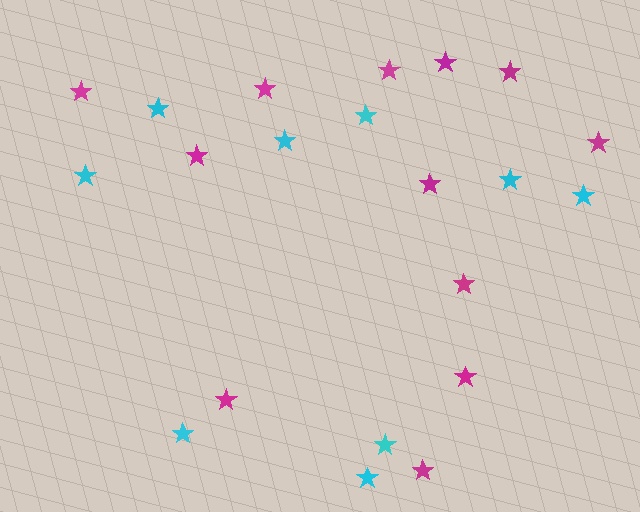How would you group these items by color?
There are 2 groups: one group of cyan stars (9) and one group of magenta stars (12).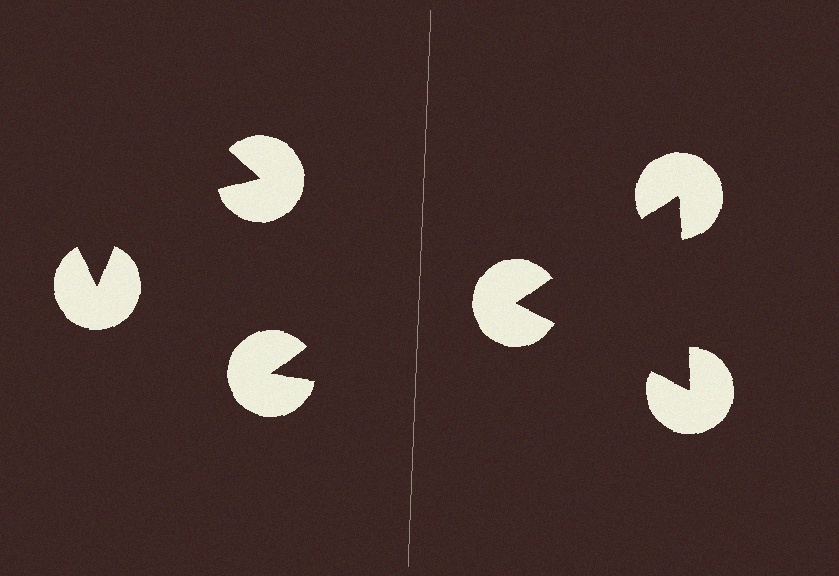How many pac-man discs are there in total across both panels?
6 — 3 on each side.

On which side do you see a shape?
An illusory triangle appears on the right side. On the left side the wedge cuts are rotated, so no coherent shape forms.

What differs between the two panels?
The pac-man discs are positioned identically on both sides; only the wedge orientations differ. On the right they align to a triangle; on the left they are misaligned.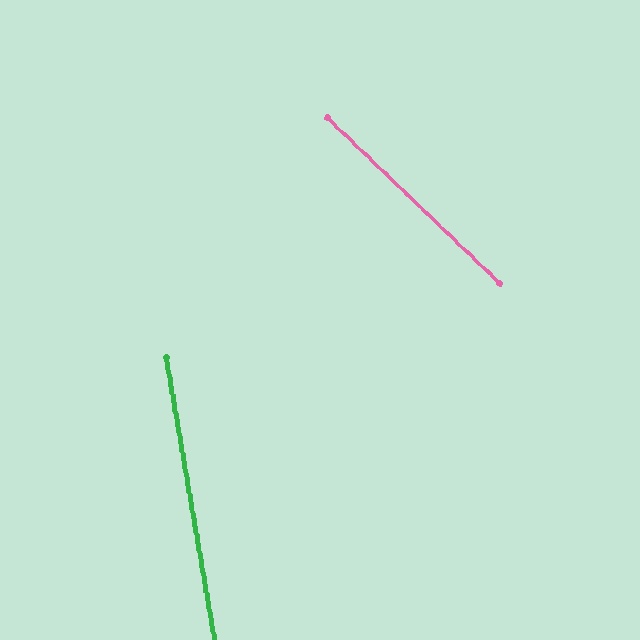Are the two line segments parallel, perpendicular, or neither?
Neither parallel nor perpendicular — they differ by about 36°.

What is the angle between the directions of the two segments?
Approximately 36 degrees.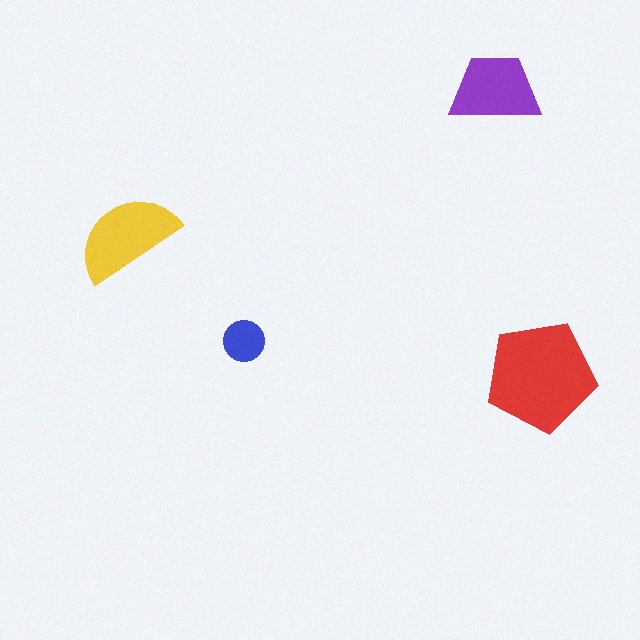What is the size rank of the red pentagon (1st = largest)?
1st.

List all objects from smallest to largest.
The blue circle, the purple trapezoid, the yellow semicircle, the red pentagon.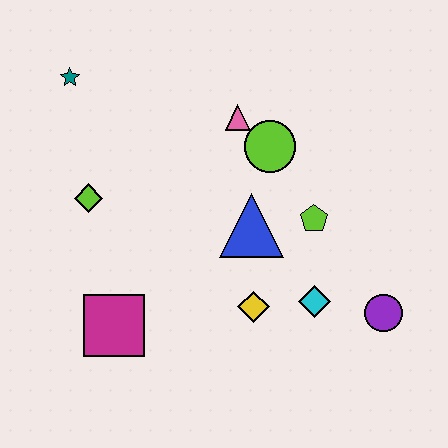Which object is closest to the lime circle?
The pink triangle is closest to the lime circle.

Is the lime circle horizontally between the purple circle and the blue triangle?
Yes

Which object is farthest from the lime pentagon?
The teal star is farthest from the lime pentagon.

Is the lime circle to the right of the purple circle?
No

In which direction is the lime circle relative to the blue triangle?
The lime circle is above the blue triangle.